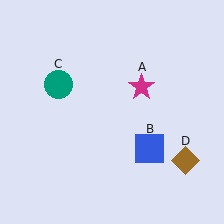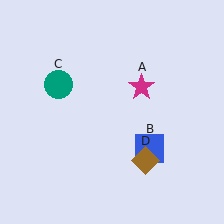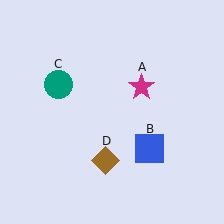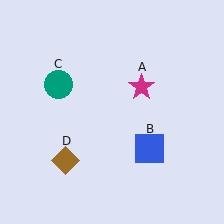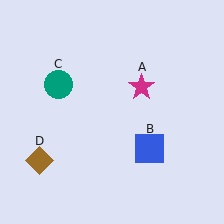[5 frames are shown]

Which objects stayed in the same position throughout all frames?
Magenta star (object A) and blue square (object B) and teal circle (object C) remained stationary.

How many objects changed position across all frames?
1 object changed position: brown diamond (object D).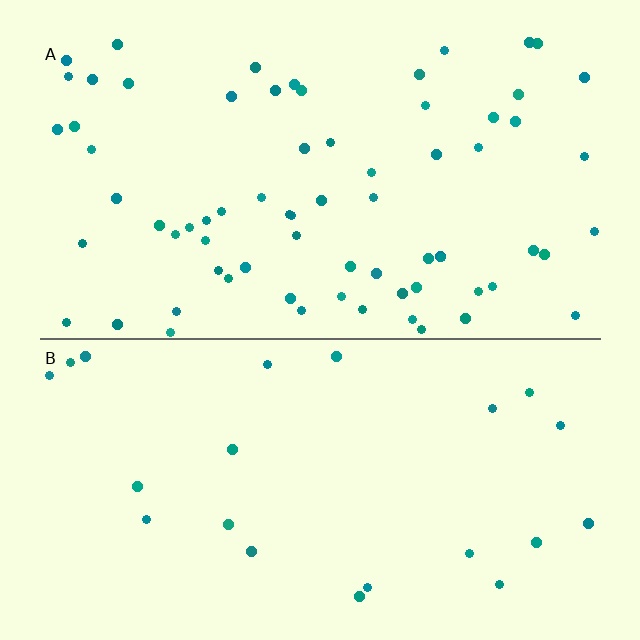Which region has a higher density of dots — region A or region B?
A (the top).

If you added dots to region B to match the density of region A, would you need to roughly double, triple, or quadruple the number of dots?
Approximately triple.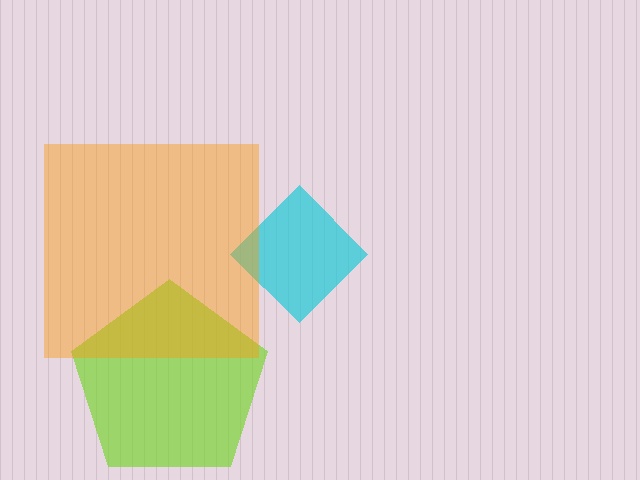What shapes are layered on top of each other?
The layered shapes are: a cyan diamond, a lime pentagon, an orange square.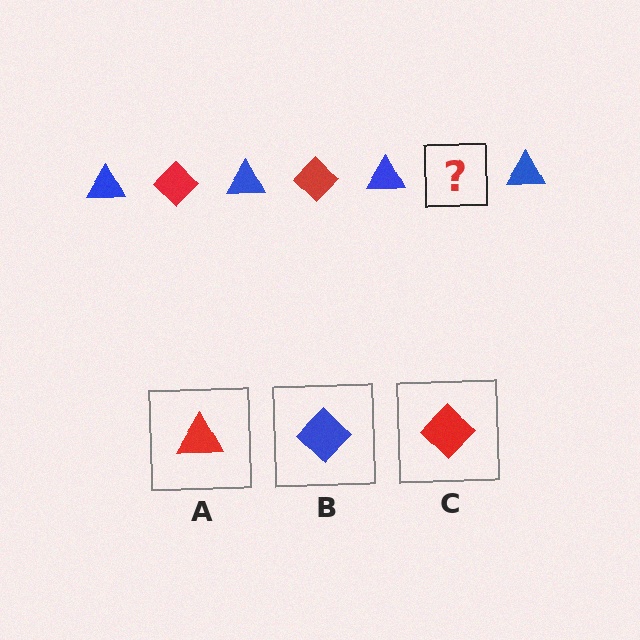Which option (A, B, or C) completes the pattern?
C.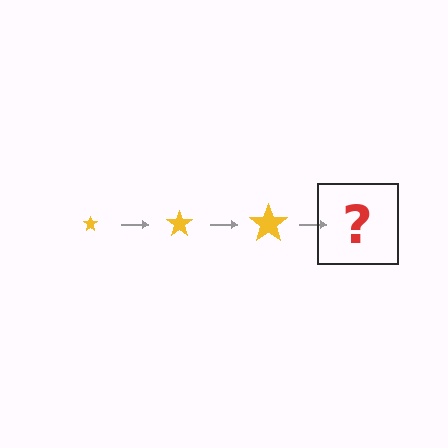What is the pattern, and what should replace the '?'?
The pattern is that the star gets progressively larger each step. The '?' should be a yellow star, larger than the previous one.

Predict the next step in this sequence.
The next step is a yellow star, larger than the previous one.